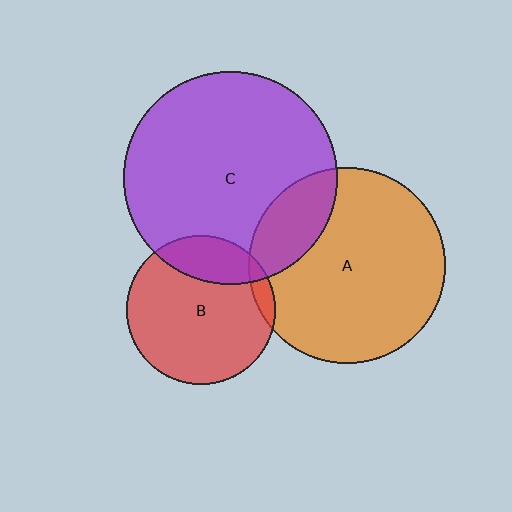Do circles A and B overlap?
Yes.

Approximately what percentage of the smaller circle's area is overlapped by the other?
Approximately 5%.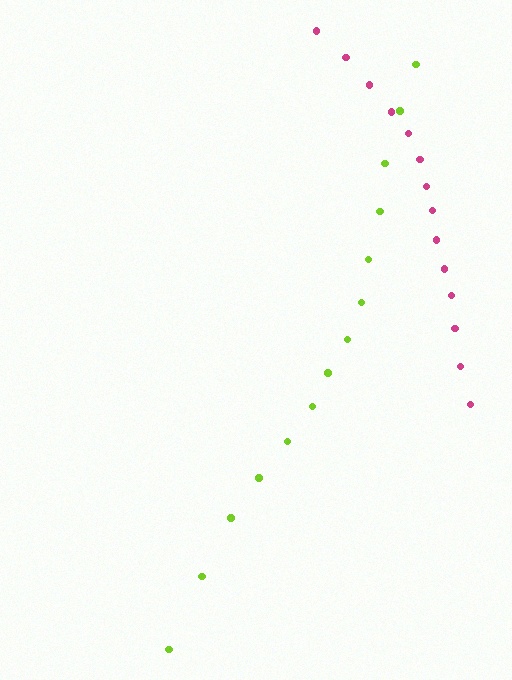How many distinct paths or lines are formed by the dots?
There are 2 distinct paths.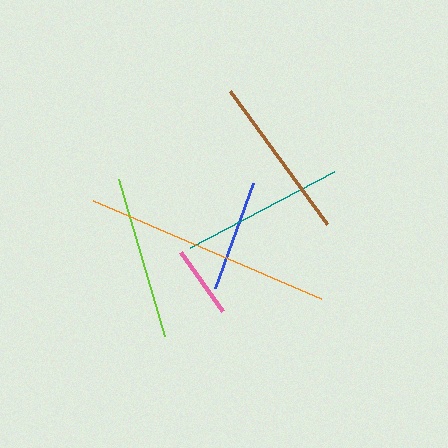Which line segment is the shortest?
The pink line is the shortest at approximately 72 pixels.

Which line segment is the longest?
The orange line is the longest at approximately 249 pixels.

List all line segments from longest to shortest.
From longest to shortest: orange, brown, lime, teal, blue, pink.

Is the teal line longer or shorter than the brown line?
The brown line is longer than the teal line.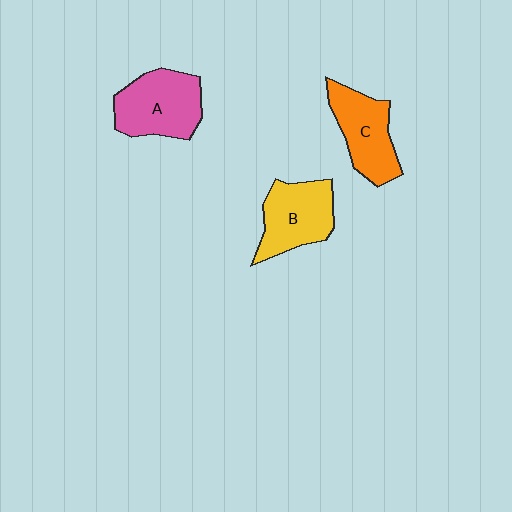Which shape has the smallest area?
Shape C (orange).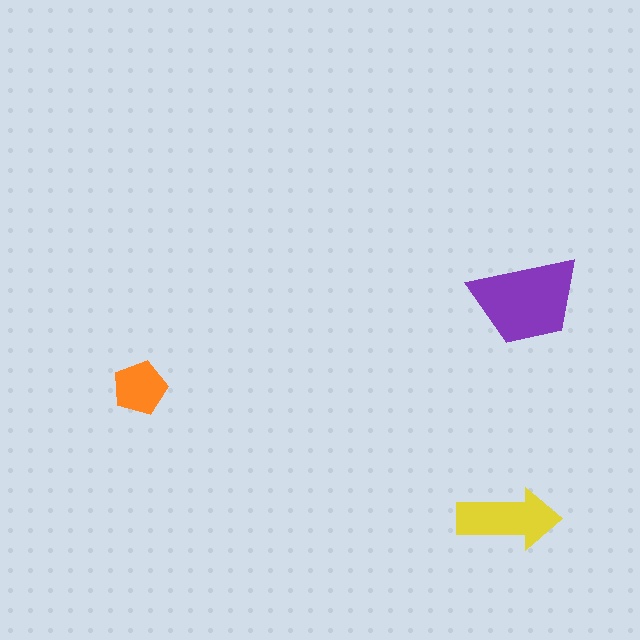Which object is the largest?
The purple trapezoid.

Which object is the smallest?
The orange pentagon.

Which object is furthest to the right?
The purple trapezoid is rightmost.